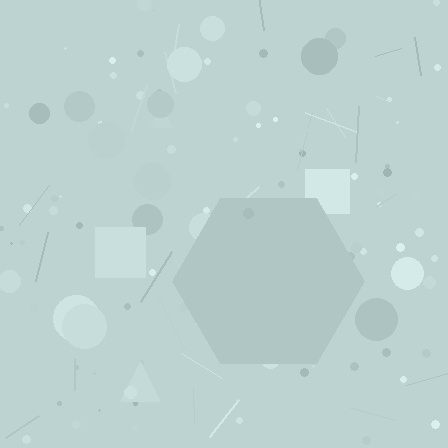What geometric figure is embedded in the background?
A hexagon is embedded in the background.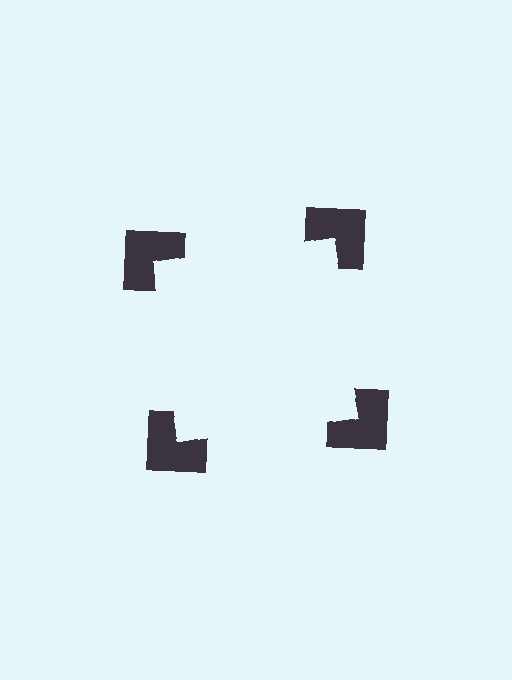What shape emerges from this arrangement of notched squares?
An illusory square — its edges are inferred from the aligned wedge cuts in the notched squares, not physically drawn.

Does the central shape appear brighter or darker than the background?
It typically appears slightly brighter than the background, even though no actual brightness change is drawn.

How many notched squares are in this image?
There are 4 — one at each vertex of the illusory square.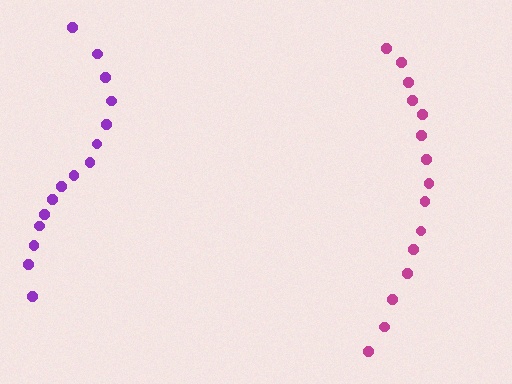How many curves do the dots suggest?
There are 2 distinct paths.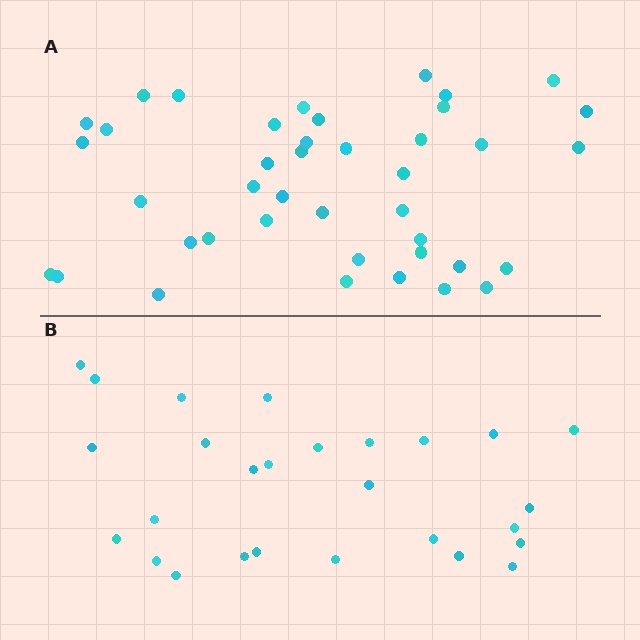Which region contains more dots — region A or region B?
Region A (the top region) has more dots.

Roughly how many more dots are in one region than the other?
Region A has approximately 15 more dots than region B.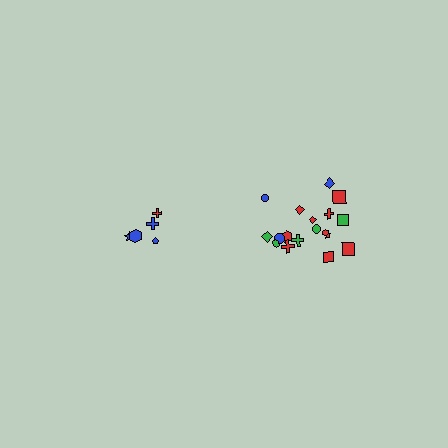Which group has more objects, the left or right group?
The right group.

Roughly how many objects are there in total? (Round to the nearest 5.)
Roughly 25 objects in total.